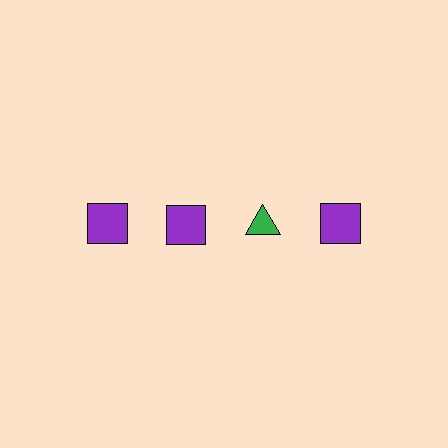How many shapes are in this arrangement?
There are 4 shapes arranged in a grid pattern.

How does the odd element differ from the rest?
It differs in both color (green instead of purple) and shape (triangle instead of square).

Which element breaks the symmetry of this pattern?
The green triangle in the top row, center column breaks the symmetry. All other shapes are purple squares.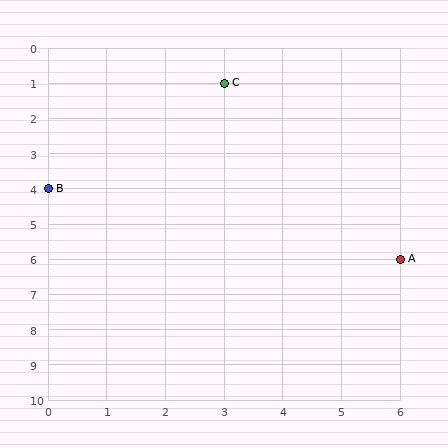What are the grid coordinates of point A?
Point A is at grid coordinates (6, 6).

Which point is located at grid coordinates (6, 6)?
Point A is at (6, 6).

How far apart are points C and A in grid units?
Points C and A are 3 columns and 5 rows apart (about 5.8 grid units diagonally).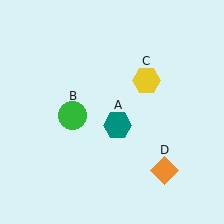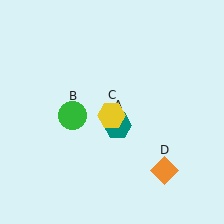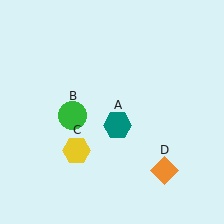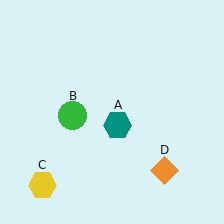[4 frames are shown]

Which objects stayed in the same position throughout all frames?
Teal hexagon (object A) and green circle (object B) and orange diamond (object D) remained stationary.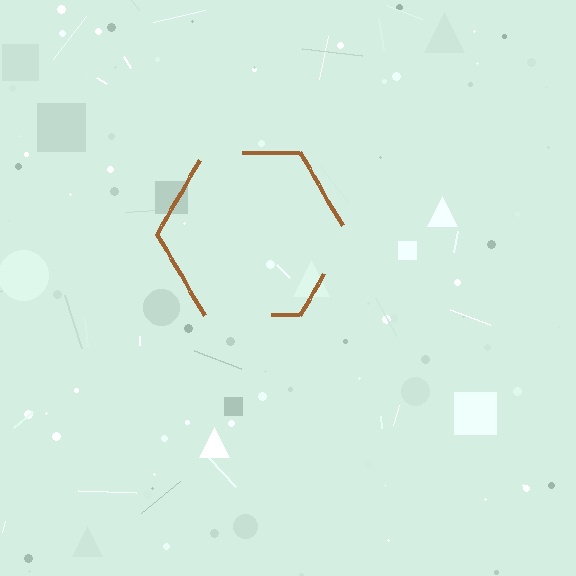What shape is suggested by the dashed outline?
The dashed outline suggests a hexagon.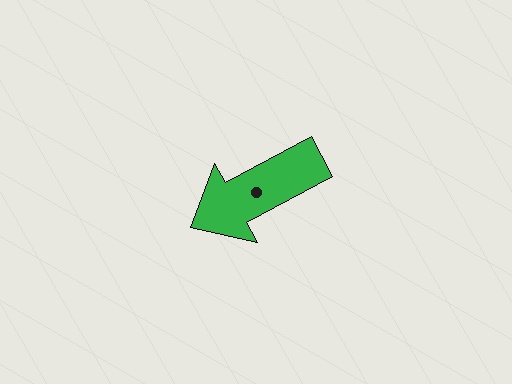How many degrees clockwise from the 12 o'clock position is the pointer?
Approximately 242 degrees.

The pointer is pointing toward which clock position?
Roughly 8 o'clock.